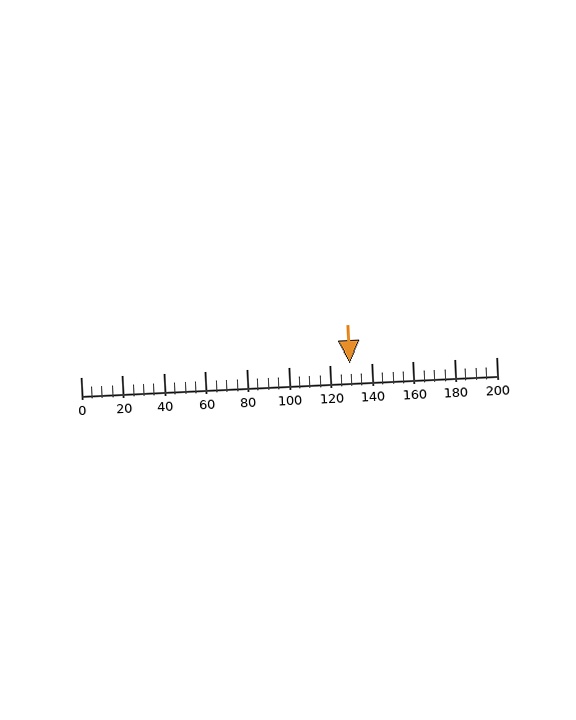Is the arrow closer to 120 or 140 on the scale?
The arrow is closer to 120.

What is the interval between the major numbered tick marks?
The major tick marks are spaced 20 units apart.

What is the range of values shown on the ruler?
The ruler shows values from 0 to 200.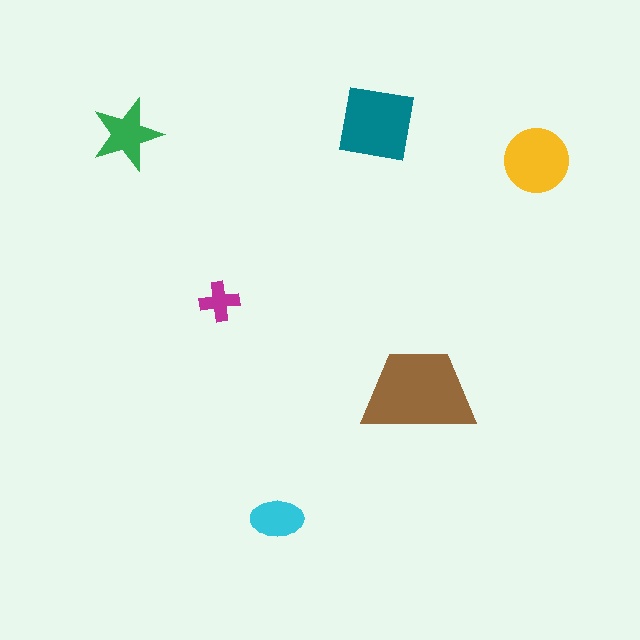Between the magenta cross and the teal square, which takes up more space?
The teal square.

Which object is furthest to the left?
The green star is leftmost.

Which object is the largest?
The brown trapezoid.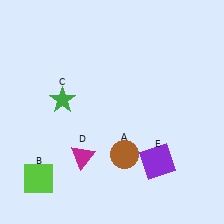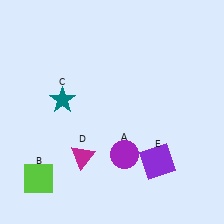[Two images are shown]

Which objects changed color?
A changed from brown to purple. C changed from green to teal.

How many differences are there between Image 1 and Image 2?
There are 2 differences between the two images.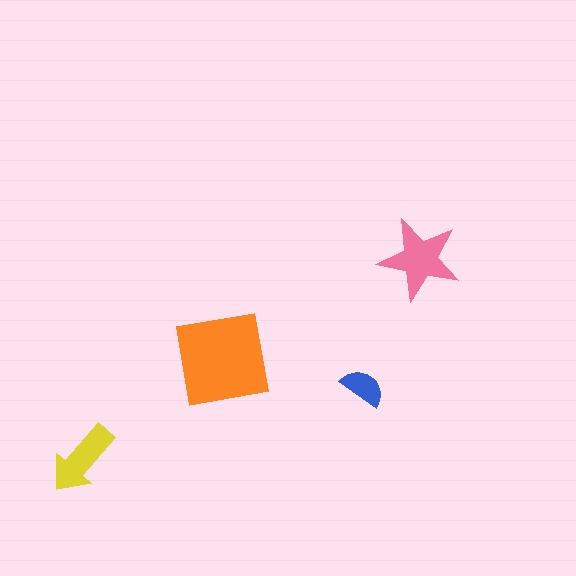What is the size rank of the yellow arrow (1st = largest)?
3rd.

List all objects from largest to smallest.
The orange square, the pink star, the yellow arrow, the blue semicircle.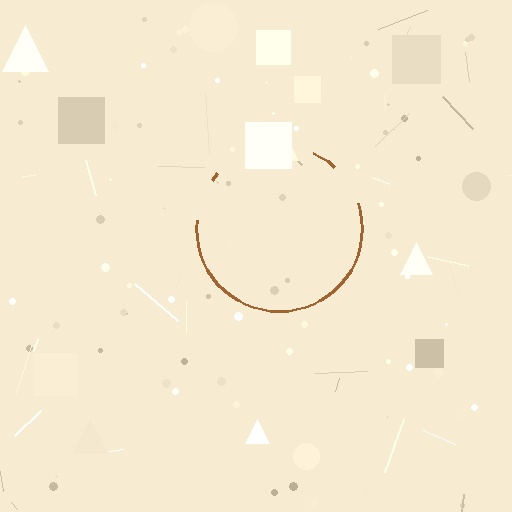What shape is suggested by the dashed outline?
The dashed outline suggests a circle.